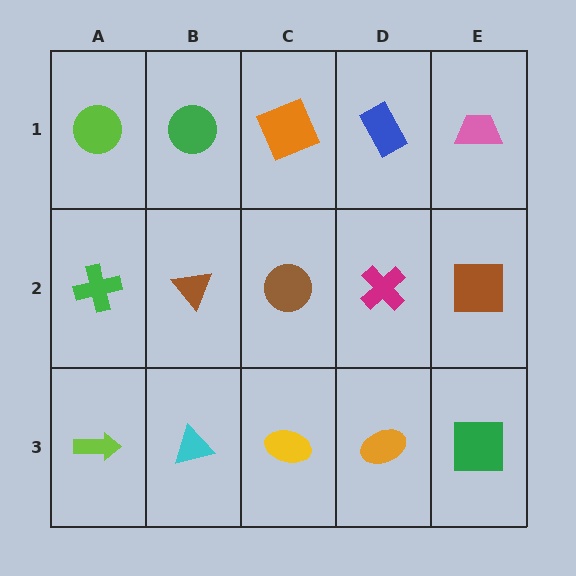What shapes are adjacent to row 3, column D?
A magenta cross (row 2, column D), a yellow ellipse (row 3, column C), a green square (row 3, column E).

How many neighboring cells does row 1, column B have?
3.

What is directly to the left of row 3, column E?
An orange ellipse.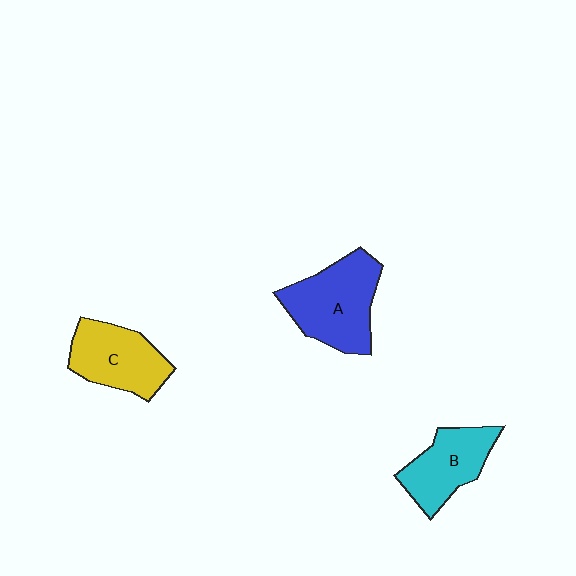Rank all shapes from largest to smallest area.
From largest to smallest: A (blue), C (yellow), B (cyan).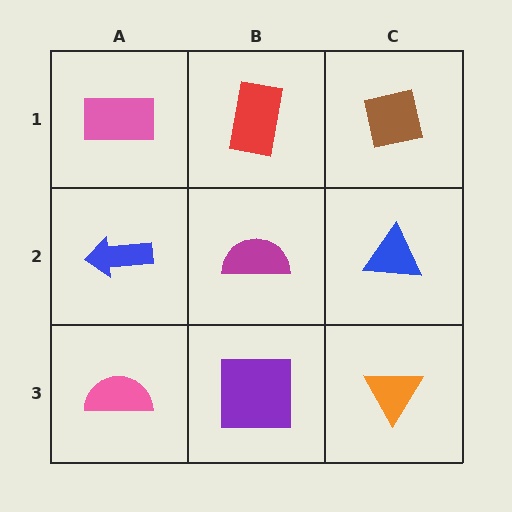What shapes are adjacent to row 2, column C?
A brown square (row 1, column C), an orange triangle (row 3, column C), a magenta semicircle (row 2, column B).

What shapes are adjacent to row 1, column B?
A magenta semicircle (row 2, column B), a pink rectangle (row 1, column A), a brown square (row 1, column C).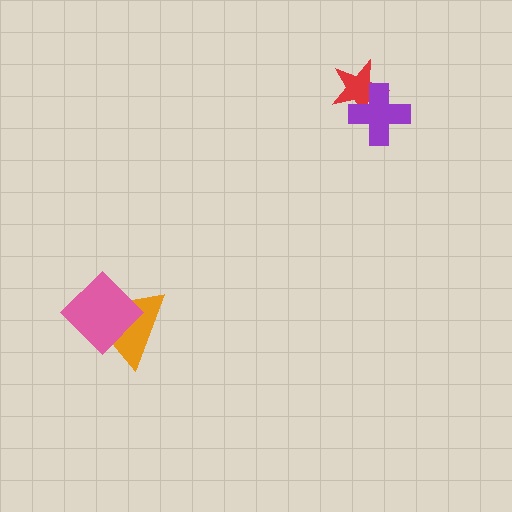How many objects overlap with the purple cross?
1 object overlaps with the purple cross.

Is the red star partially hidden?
Yes, it is partially covered by another shape.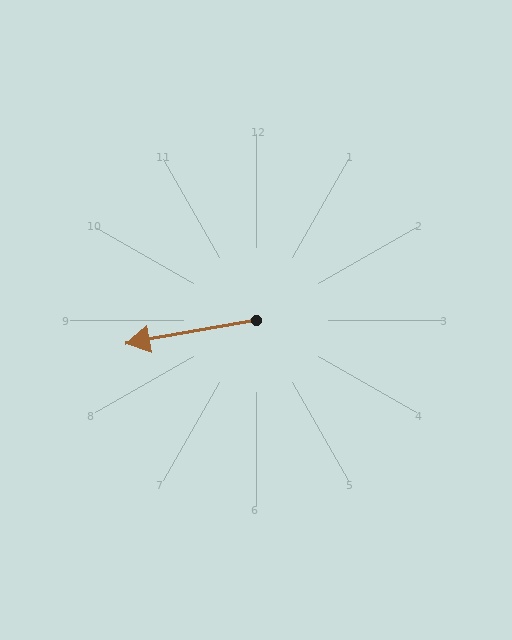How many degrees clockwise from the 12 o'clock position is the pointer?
Approximately 260 degrees.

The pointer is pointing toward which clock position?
Roughly 9 o'clock.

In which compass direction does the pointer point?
West.